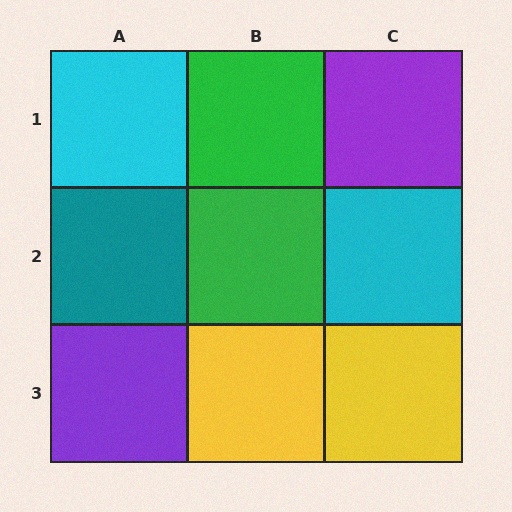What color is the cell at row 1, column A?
Cyan.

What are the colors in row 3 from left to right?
Purple, yellow, yellow.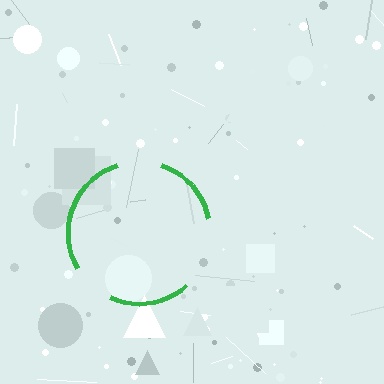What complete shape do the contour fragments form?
The contour fragments form a circle.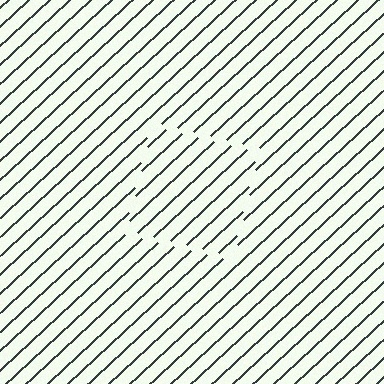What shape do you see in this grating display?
An illusory square. The interior of the shape contains the same grating, shifted by half a period — the contour is defined by the phase discontinuity where line-ends from the inner and outer gratings abut.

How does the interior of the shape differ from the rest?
The interior of the shape contains the same grating, shifted by half a period — the contour is defined by the phase discontinuity where line-ends from the inner and outer gratings abut.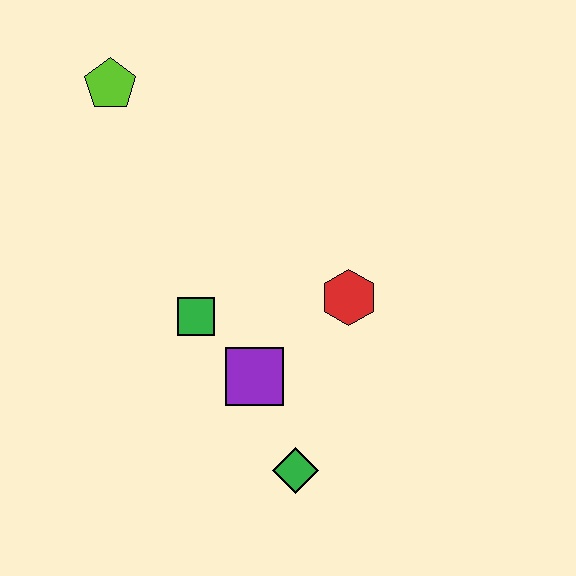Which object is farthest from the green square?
The lime pentagon is farthest from the green square.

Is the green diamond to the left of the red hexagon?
Yes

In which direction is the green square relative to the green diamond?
The green square is above the green diamond.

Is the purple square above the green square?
No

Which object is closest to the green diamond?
The purple square is closest to the green diamond.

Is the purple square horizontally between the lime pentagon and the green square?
No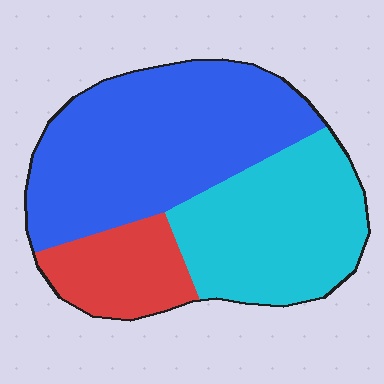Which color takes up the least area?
Red, at roughly 15%.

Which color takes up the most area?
Blue, at roughly 50%.